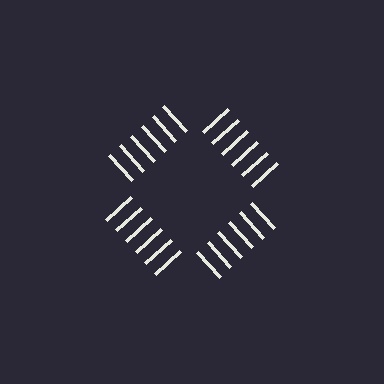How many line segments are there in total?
24 — 6 along each of the 4 edges.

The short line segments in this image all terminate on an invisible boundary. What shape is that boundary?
An illusory square — the line segments terminate on its edges but no continuous stroke is drawn.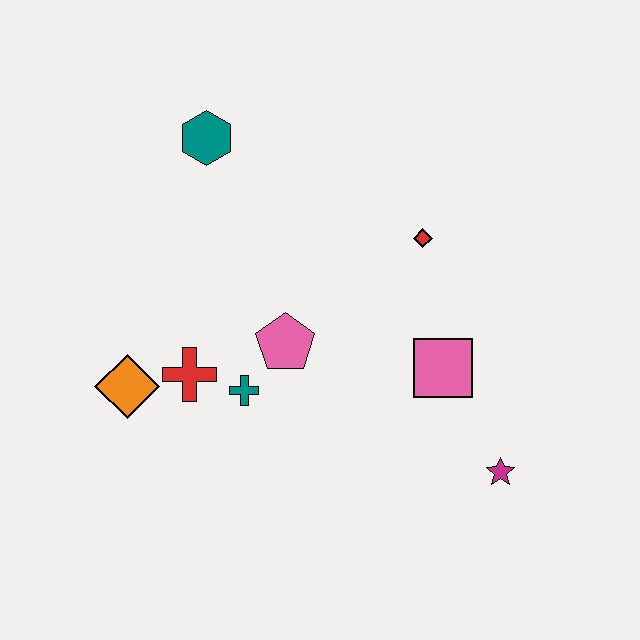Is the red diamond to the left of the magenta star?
Yes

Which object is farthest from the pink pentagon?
The magenta star is farthest from the pink pentagon.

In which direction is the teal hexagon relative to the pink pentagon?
The teal hexagon is above the pink pentagon.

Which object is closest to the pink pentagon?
The teal cross is closest to the pink pentagon.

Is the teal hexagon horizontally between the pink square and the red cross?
Yes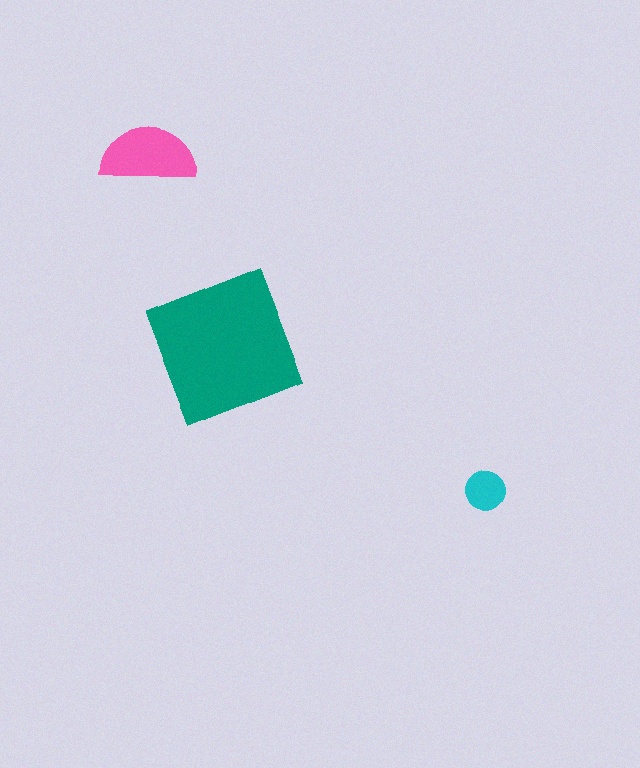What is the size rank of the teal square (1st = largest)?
1st.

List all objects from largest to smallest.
The teal square, the pink semicircle, the cyan circle.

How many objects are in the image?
There are 3 objects in the image.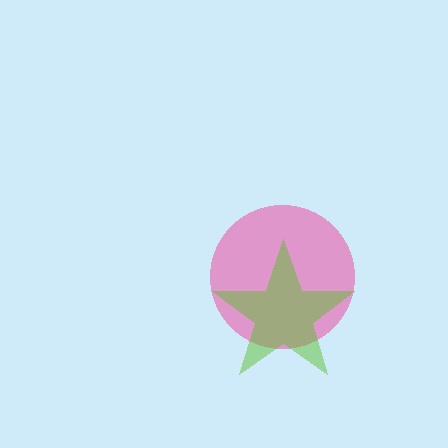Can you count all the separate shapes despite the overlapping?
Yes, there are 2 separate shapes.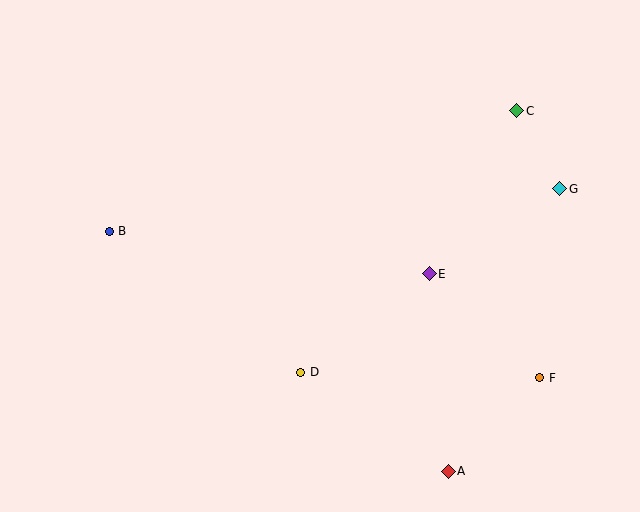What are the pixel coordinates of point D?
Point D is at (301, 372).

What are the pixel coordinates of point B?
Point B is at (109, 231).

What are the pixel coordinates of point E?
Point E is at (429, 274).